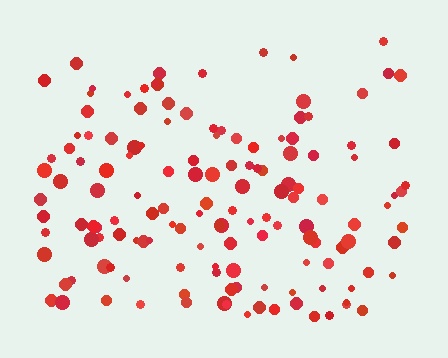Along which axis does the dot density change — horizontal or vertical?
Vertical.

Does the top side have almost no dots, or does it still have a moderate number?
Still a moderate number, just noticeably fewer than the bottom.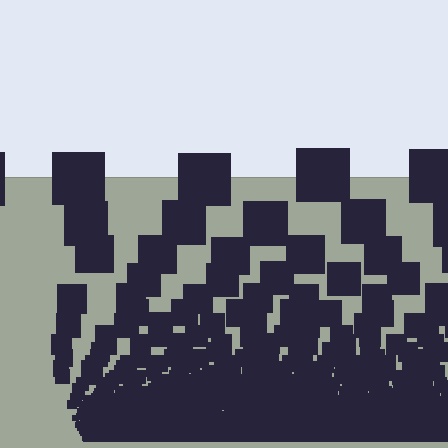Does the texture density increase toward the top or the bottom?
Density increases toward the bottom.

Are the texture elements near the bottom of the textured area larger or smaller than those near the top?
Smaller. The gradient is inverted — elements near the bottom are smaller and denser.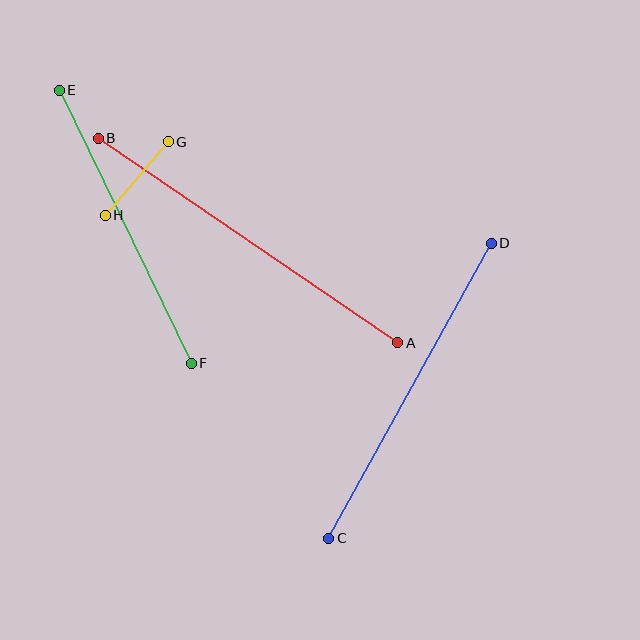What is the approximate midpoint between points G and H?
The midpoint is at approximately (137, 179) pixels.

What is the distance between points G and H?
The distance is approximately 97 pixels.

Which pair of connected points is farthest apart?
Points A and B are farthest apart.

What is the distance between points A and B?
The distance is approximately 362 pixels.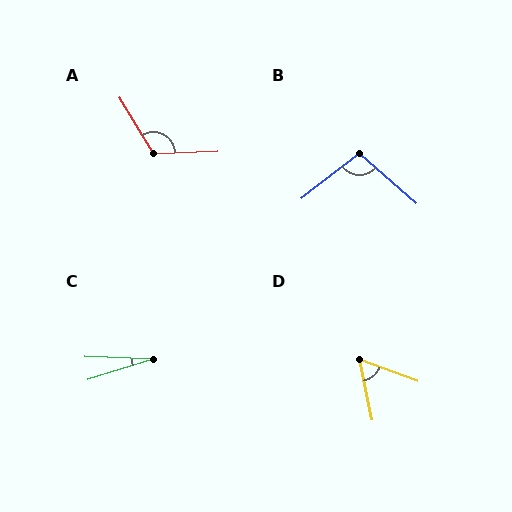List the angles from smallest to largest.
C (19°), D (58°), B (101°), A (120°).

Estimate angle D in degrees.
Approximately 58 degrees.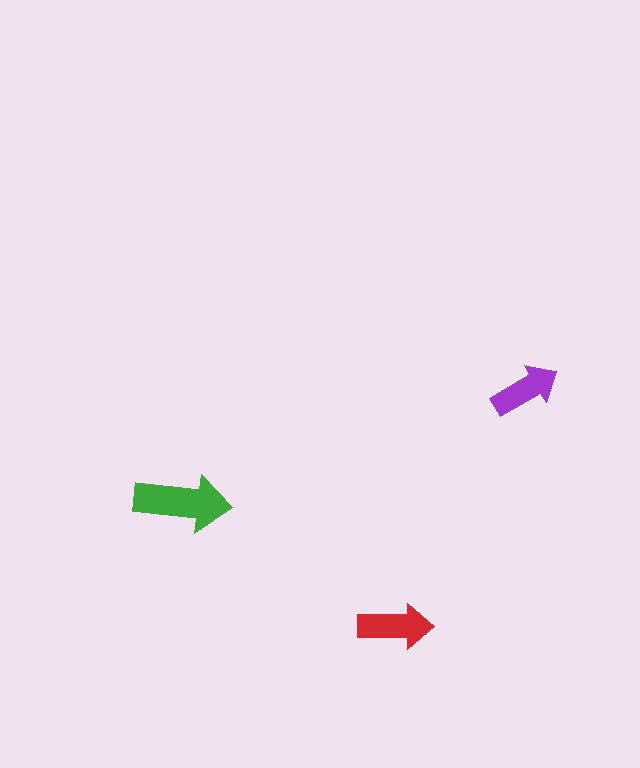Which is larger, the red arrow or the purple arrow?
The red one.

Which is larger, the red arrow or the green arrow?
The green one.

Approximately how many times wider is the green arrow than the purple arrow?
About 1.5 times wider.